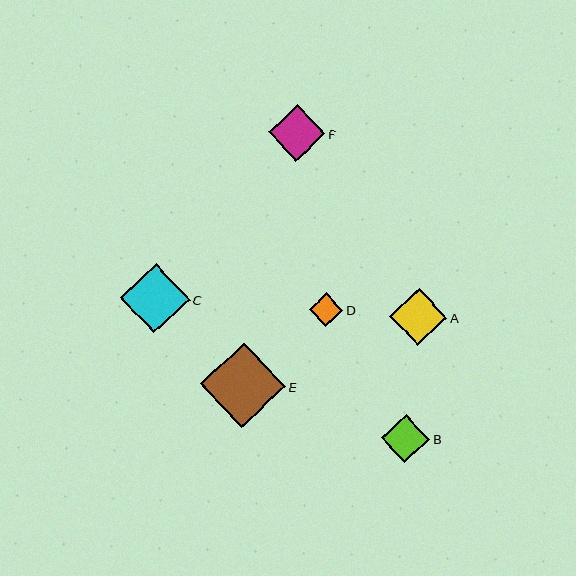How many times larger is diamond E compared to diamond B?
Diamond E is approximately 1.8 times the size of diamond B.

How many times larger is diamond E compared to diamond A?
Diamond E is approximately 1.5 times the size of diamond A.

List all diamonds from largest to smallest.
From largest to smallest: E, C, A, F, B, D.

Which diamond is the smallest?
Diamond D is the smallest with a size of approximately 34 pixels.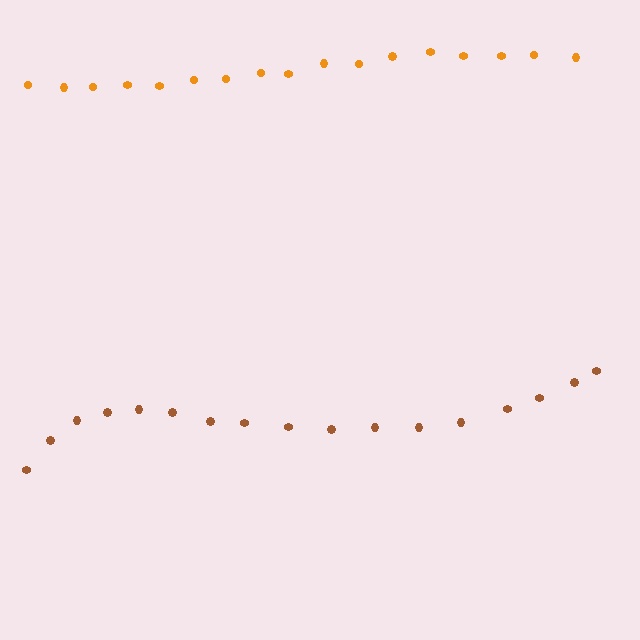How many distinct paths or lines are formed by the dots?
There are 2 distinct paths.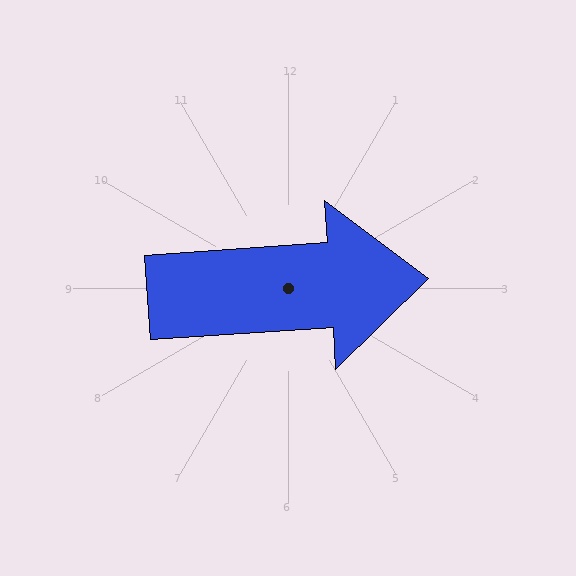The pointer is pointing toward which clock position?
Roughly 3 o'clock.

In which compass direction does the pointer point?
East.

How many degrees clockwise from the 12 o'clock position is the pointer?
Approximately 86 degrees.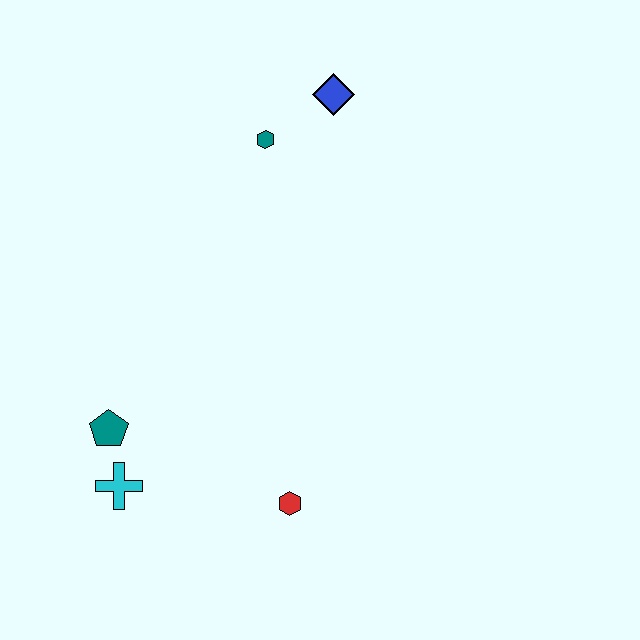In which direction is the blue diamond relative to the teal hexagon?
The blue diamond is to the right of the teal hexagon.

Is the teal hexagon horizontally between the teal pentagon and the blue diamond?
Yes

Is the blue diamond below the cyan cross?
No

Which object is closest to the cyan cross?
The teal pentagon is closest to the cyan cross.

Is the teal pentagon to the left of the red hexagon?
Yes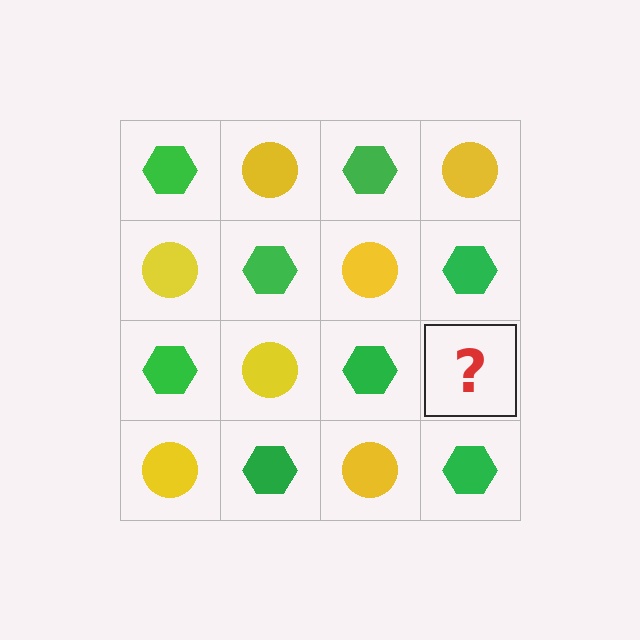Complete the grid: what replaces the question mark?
The question mark should be replaced with a yellow circle.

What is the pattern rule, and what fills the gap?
The rule is that it alternates green hexagon and yellow circle in a checkerboard pattern. The gap should be filled with a yellow circle.